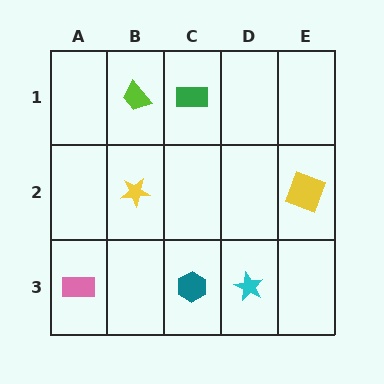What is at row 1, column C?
A green rectangle.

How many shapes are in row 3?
3 shapes.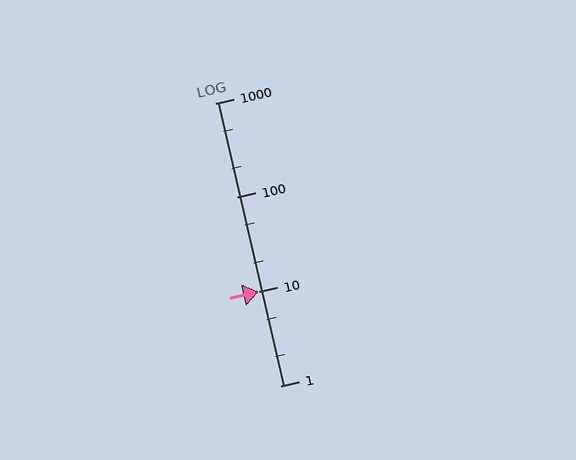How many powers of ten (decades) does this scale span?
The scale spans 3 decades, from 1 to 1000.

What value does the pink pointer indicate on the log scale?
The pointer indicates approximately 10.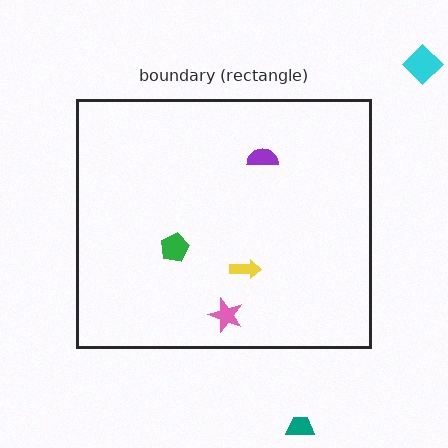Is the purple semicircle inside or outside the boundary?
Inside.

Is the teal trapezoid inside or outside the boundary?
Outside.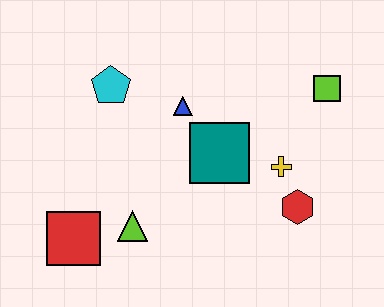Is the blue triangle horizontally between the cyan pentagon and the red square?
No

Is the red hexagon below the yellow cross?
Yes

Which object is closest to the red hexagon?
The yellow cross is closest to the red hexagon.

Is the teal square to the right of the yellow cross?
No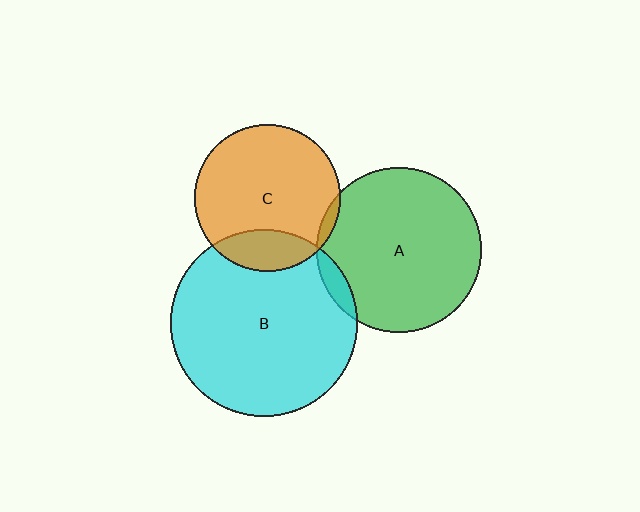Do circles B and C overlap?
Yes.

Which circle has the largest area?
Circle B (cyan).